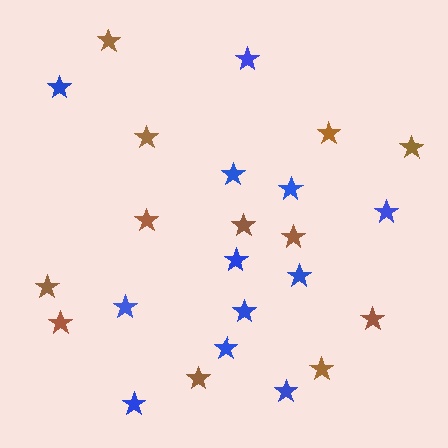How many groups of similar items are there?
There are 2 groups: one group of blue stars (12) and one group of brown stars (12).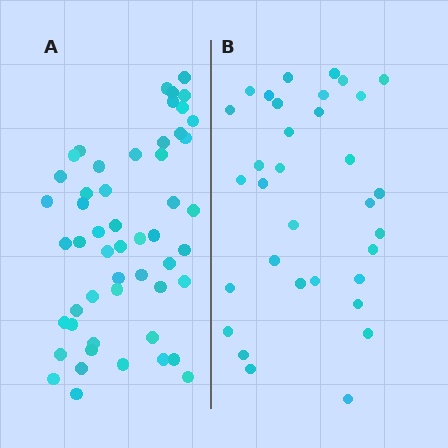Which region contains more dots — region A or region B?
Region A (the left region) has more dots.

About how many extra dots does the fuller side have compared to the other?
Region A has approximately 20 more dots than region B.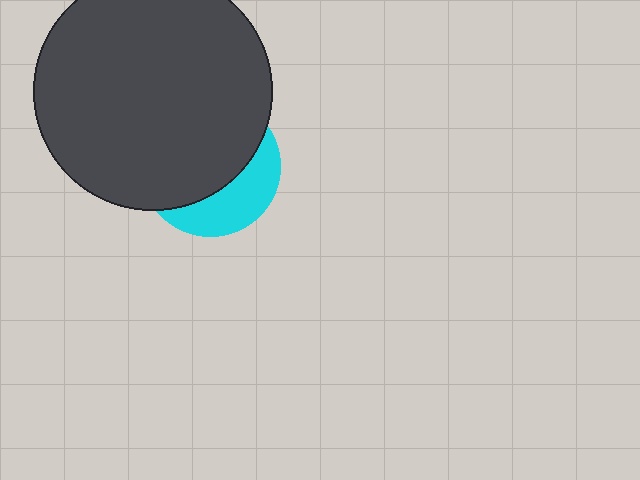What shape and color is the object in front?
The object in front is a dark gray circle.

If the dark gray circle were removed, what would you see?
You would see the complete cyan circle.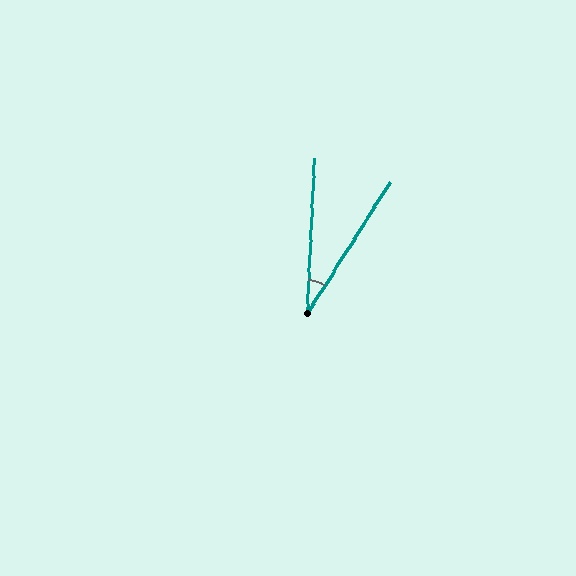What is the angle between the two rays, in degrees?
Approximately 29 degrees.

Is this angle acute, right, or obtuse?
It is acute.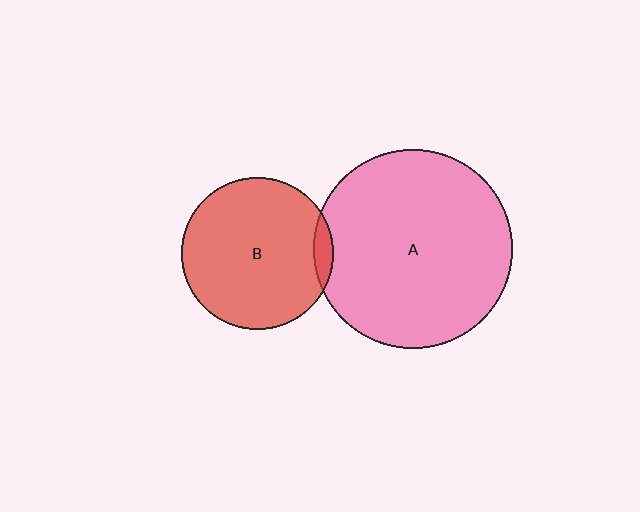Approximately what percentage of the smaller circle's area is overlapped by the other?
Approximately 5%.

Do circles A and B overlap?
Yes.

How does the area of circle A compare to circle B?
Approximately 1.7 times.